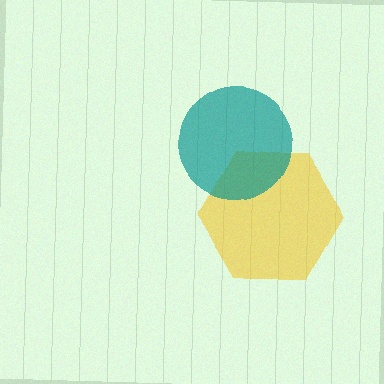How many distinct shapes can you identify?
There are 2 distinct shapes: a yellow hexagon, a teal circle.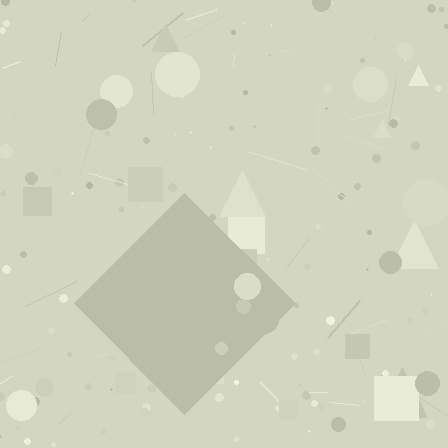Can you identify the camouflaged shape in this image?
The camouflaged shape is a diamond.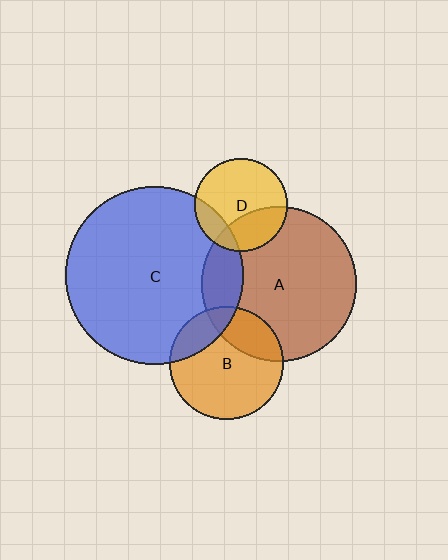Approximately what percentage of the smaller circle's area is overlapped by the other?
Approximately 20%.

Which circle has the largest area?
Circle C (blue).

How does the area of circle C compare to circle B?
Approximately 2.4 times.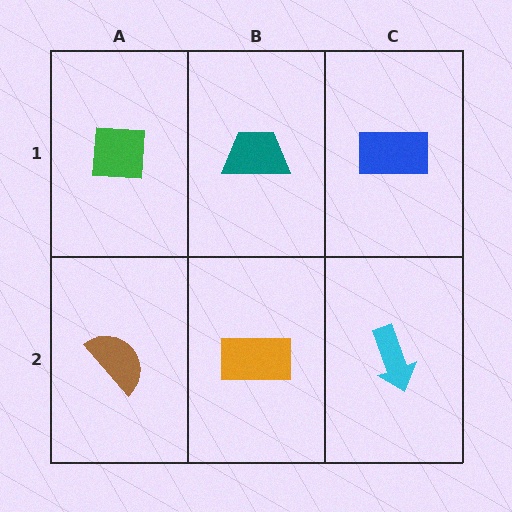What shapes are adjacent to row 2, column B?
A teal trapezoid (row 1, column B), a brown semicircle (row 2, column A), a cyan arrow (row 2, column C).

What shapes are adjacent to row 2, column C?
A blue rectangle (row 1, column C), an orange rectangle (row 2, column B).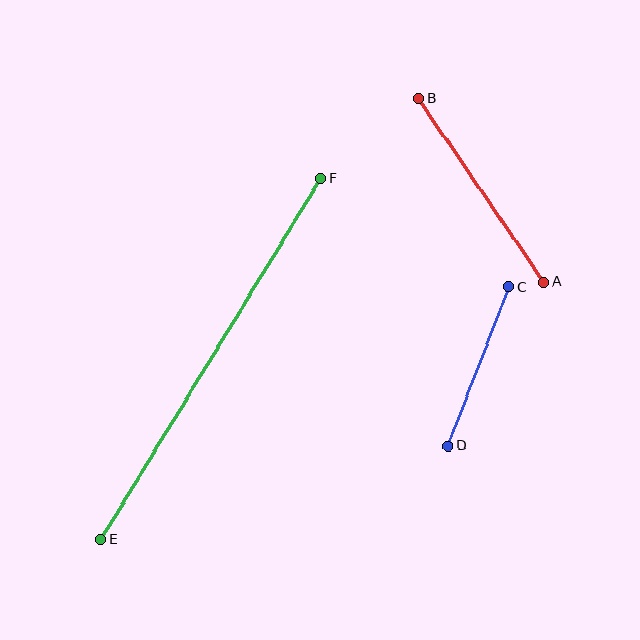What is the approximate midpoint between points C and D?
The midpoint is at approximately (479, 366) pixels.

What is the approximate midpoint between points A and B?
The midpoint is at approximately (481, 190) pixels.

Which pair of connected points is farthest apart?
Points E and F are farthest apart.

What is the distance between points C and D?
The distance is approximately 170 pixels.